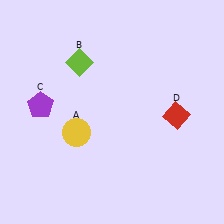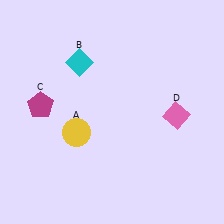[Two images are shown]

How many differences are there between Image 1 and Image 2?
There are 3 differences between the two images.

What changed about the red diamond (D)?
In Image 1, D is red. In Image 2, it changed to pink.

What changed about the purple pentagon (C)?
In Image 1, C is purple. In Image 2, it changed to magenta.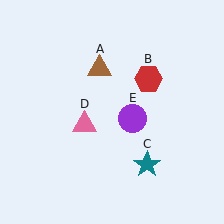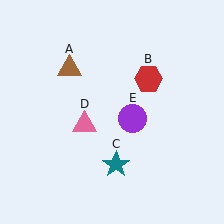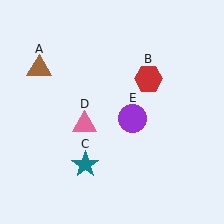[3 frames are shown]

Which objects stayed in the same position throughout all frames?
Red hexagon (object B) and pink triangle (object D) and purple circle (object E) remained stationary.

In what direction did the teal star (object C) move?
The teal star (object C) moved left.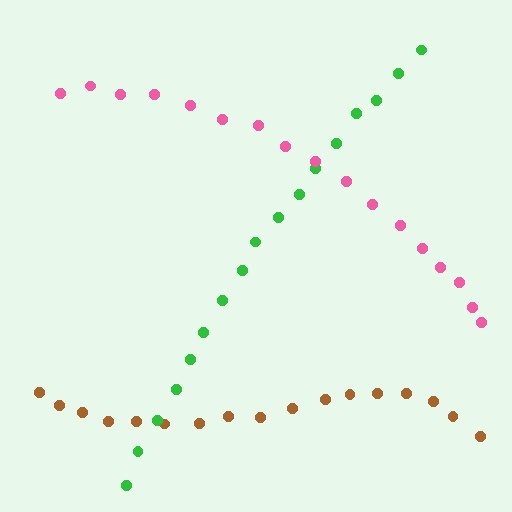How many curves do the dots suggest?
There are 3 distinct paths.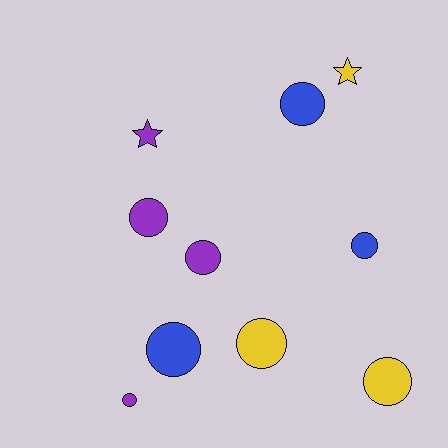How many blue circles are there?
There are 3 blue circles.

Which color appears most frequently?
Purple, with 4 objects.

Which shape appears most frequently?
Circle, with 8 objects.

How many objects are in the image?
There are 10 objects.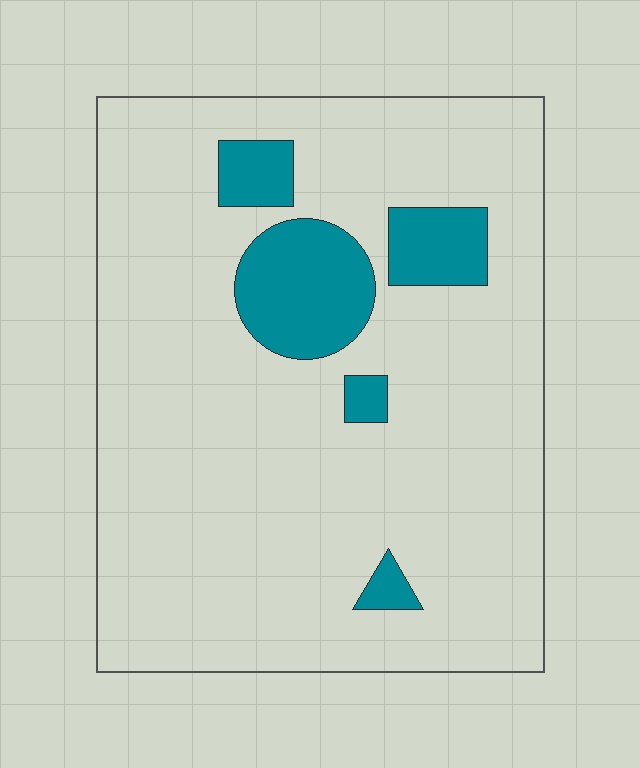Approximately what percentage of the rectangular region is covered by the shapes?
Approximately 15%.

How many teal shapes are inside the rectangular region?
5.